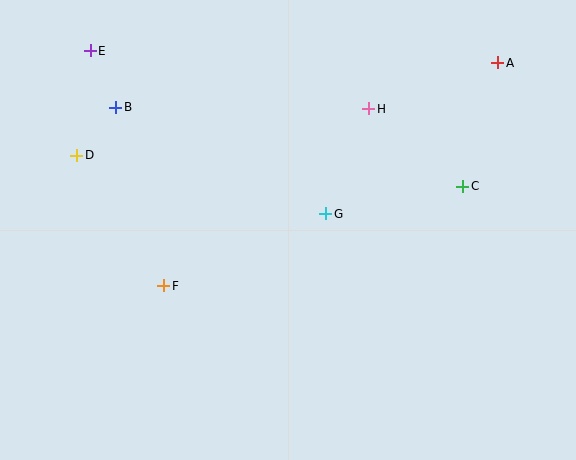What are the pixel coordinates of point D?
Point D is at (77, 155).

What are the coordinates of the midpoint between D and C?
The midpoint between D and C is at (270, 171).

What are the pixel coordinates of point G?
Point G is at (326, 214).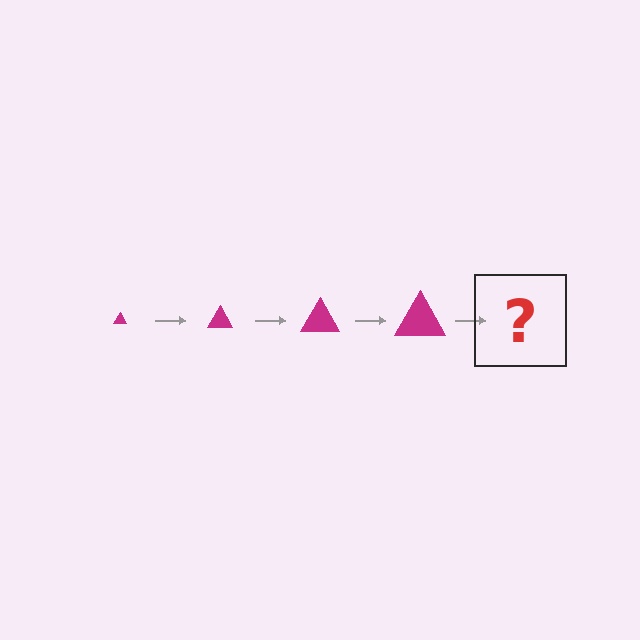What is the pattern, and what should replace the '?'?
The pattern is that the triangle gets progressively larger each step. The '?' should be a magenta triangle, larger than the previous one.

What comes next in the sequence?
The next element should be a magenta triangle, larger than the previous one.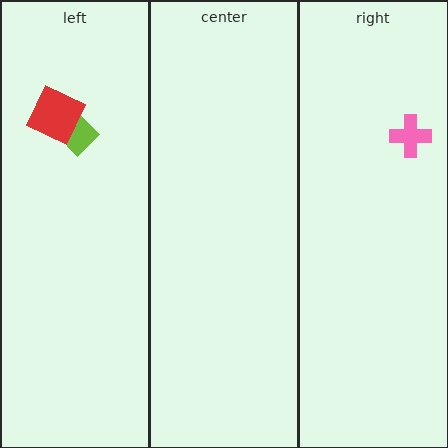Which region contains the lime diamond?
The left region.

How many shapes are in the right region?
1.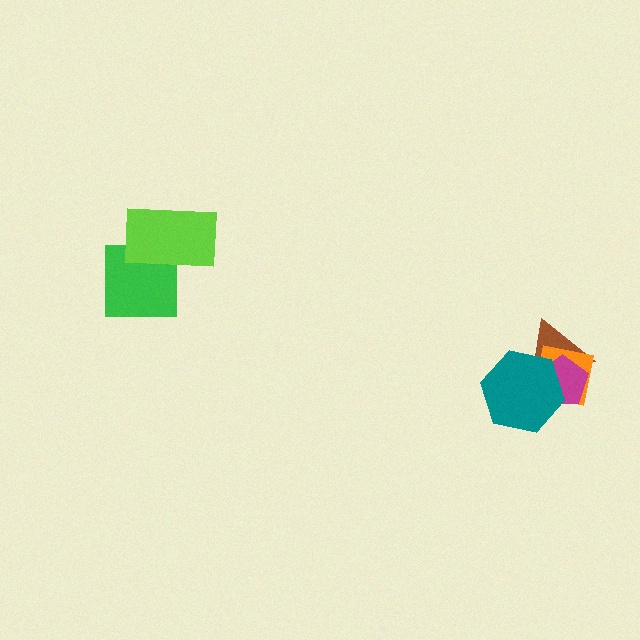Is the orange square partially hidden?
Yes, it is partially covered by another shape.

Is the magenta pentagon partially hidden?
Yes, it is partially covered by another shape.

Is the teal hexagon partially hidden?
No, no other shape covers it.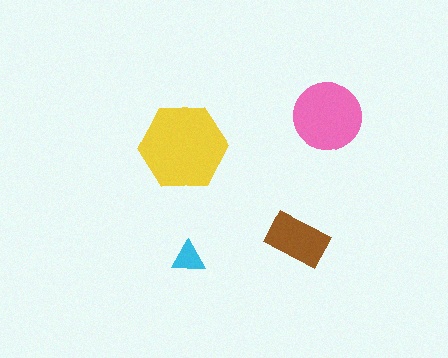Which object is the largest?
The yellow hexagon.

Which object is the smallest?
The cyan triangle.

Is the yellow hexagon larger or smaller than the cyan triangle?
Larger.